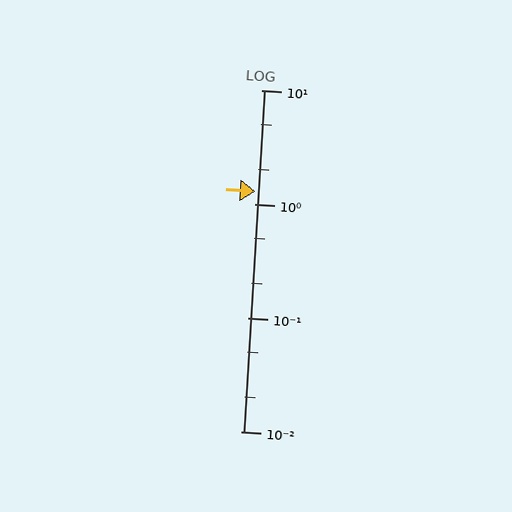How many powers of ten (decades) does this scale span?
The scale spans 3 decades, from 0.01 to 10.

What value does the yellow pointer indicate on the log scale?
The pointer indicates approximately 1.3.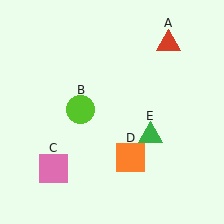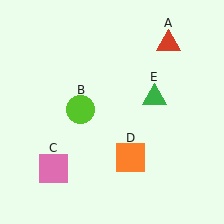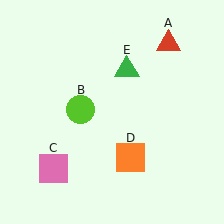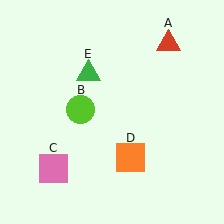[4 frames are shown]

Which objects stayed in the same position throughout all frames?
Red triangle (object A) and lime circle (object B) and pink square (object C) and orange square (object D) remained stationary.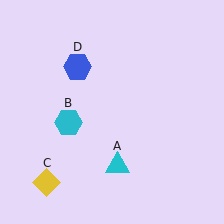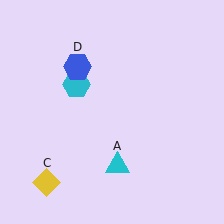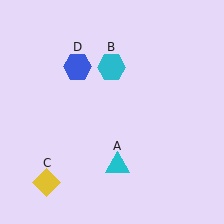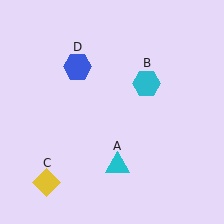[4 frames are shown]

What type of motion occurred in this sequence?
The cyan hexagon (object B) rotated clockwise around the center of the scene.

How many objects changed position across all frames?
1 object changed position: cyan hexagon (object B).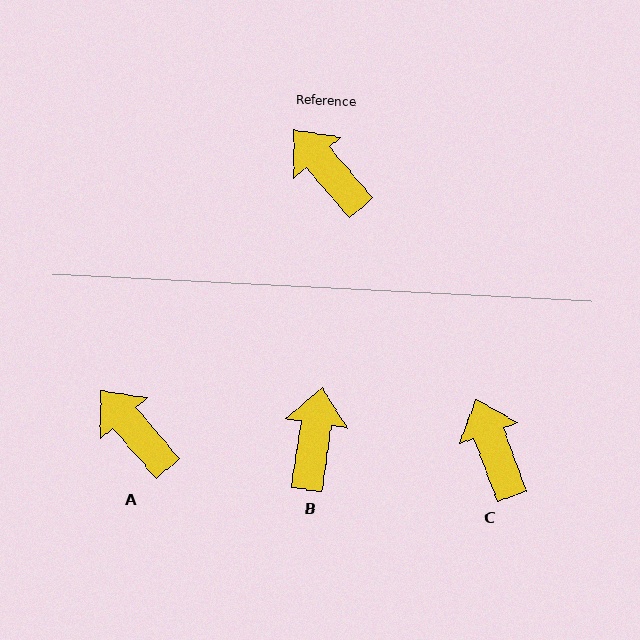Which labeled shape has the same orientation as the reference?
A.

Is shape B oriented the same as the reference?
No, it is off by about 50 degrees.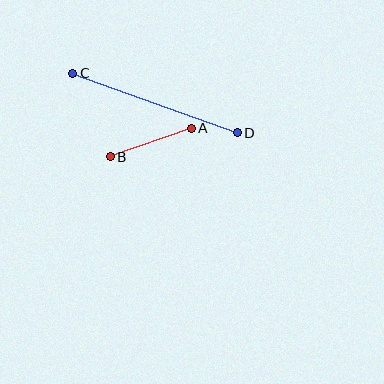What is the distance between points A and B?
The distance is approximately 86 pixels.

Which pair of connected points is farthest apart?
Points C and D are farthest apart.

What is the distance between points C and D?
The distance is approximately 175 pixels.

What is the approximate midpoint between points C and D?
The midpoint is at approximately (155, 103) pixels.